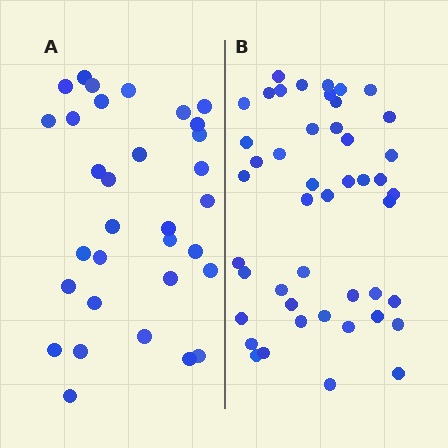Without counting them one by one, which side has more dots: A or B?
Region B (the right region) has more dots.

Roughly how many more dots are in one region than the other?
Region B has approximately 15 more dots than region A.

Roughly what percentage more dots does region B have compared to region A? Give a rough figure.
About 45% more.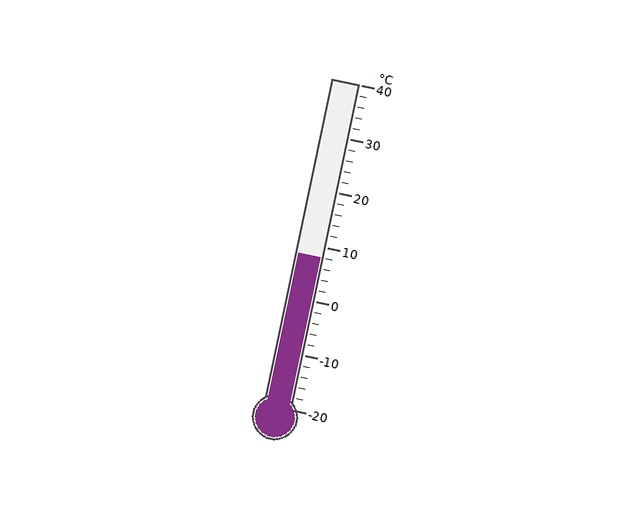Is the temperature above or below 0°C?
The temperature is above 0°C.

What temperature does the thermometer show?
The thermometer shows approximately 8°C.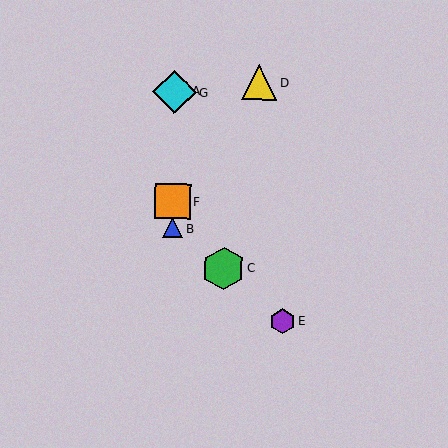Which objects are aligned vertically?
Objects A, B, F, G are aligned vertically.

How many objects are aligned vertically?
4 objects (A, B, F, G) are aligned vertically.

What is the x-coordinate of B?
Object B is at x≈172.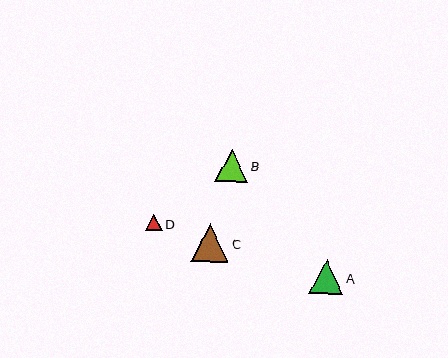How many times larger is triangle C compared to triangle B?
Triangle C is approximately 1.2 times the size of triangle B.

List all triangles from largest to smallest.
From largest to smallest: C, A, B, D.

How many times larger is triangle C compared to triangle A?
Triangle C is approximately 1.1 times the size of triangle A.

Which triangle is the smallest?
Triangle D is the smallest with a size of approximately 16 pixels.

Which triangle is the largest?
Triangle C is the largest with a size of approximately 38 pixels.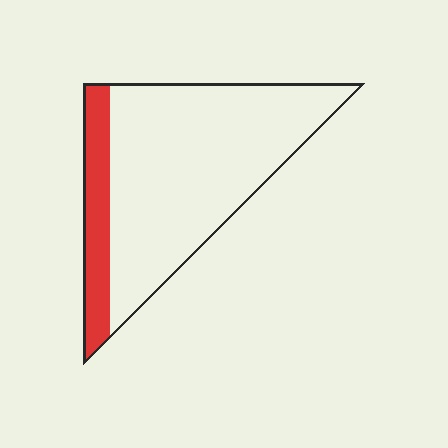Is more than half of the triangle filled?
No.